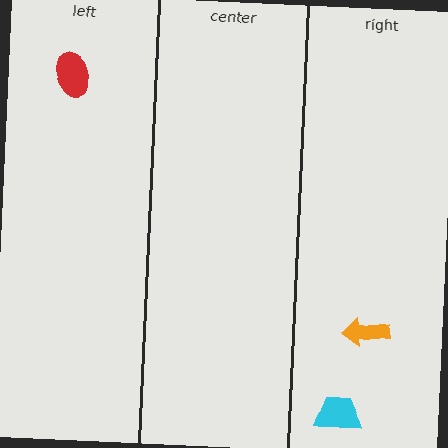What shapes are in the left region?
The red ellipse.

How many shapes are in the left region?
1.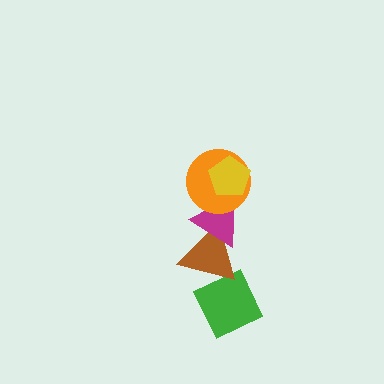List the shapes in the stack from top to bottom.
From top to bottom: the yellow pentagon, the orange circle, the magenta triangle, the brown triangle, the green diamond.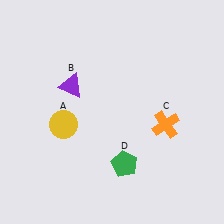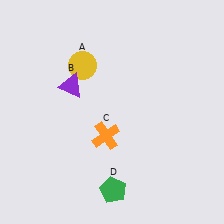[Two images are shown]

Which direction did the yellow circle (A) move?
The yellow circle (A) moved up.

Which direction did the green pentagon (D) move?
The green pentagon (D) moved down.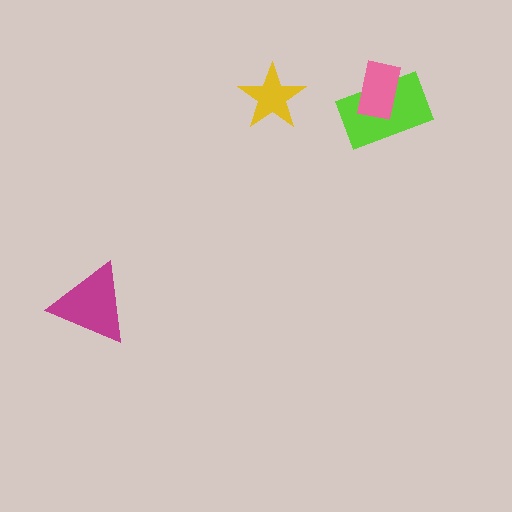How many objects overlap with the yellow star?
0 objects overlap with the yellow star.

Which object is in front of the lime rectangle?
The pink rectangle is in front of the lime rectangle.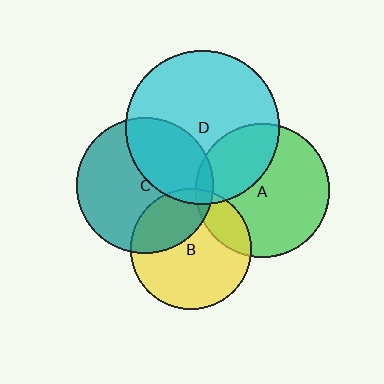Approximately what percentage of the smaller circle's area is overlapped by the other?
Approximately 35%.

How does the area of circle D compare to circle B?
Approximately 1.6 times.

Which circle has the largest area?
Circle D (cyan).